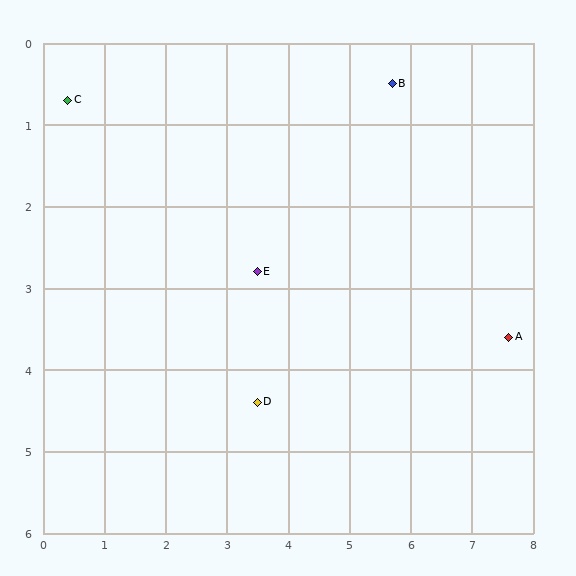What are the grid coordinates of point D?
Point D is at approximately (3.5, 4.4).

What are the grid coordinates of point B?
Point B is at approximately (5.7, 0.5).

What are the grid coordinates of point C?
Point C is at approximately (0.4, 0.7).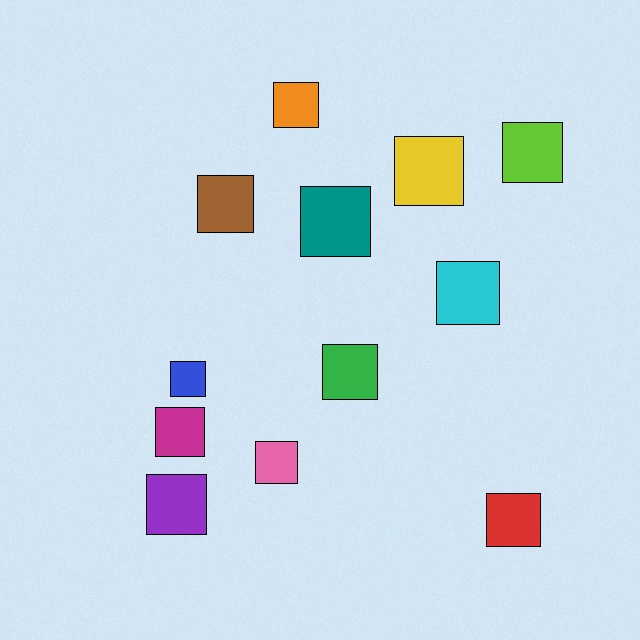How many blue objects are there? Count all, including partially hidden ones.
There is 1 blue object.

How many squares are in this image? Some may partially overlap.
There are 12 squares.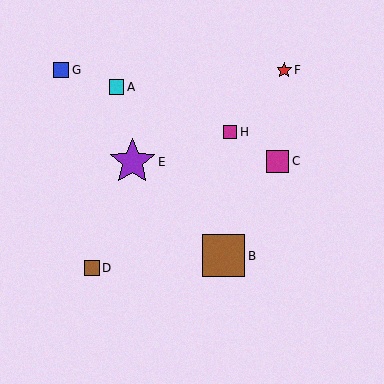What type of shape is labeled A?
Shape A is a cyan square.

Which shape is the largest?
The purple star (labeled E) is the largest.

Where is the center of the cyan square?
The center of the cyan square is at (117, 87).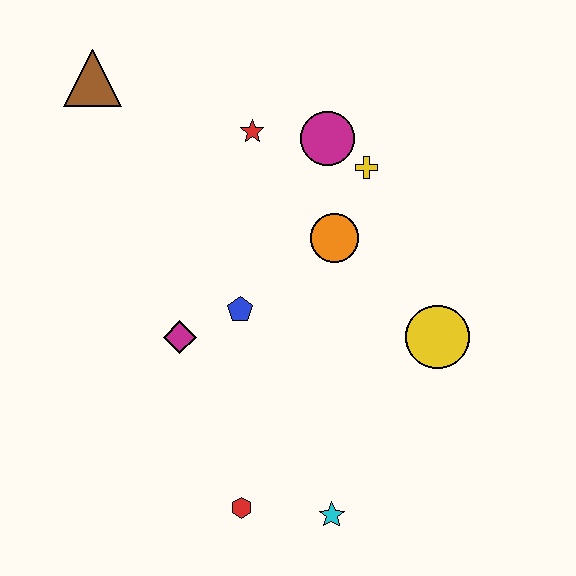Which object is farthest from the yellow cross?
The red hexagon is farthest from the yellow cross.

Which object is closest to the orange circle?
The yellow cross is closest to the orange circle.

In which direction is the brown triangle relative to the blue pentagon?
The brown triangle is above the blue pentagon.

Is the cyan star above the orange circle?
No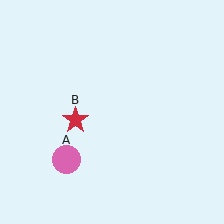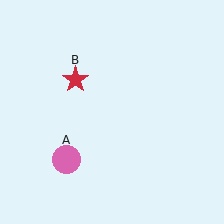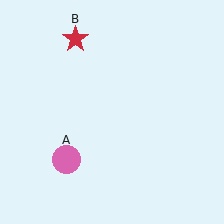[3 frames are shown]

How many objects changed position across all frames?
1 object changed position: red star (object B).